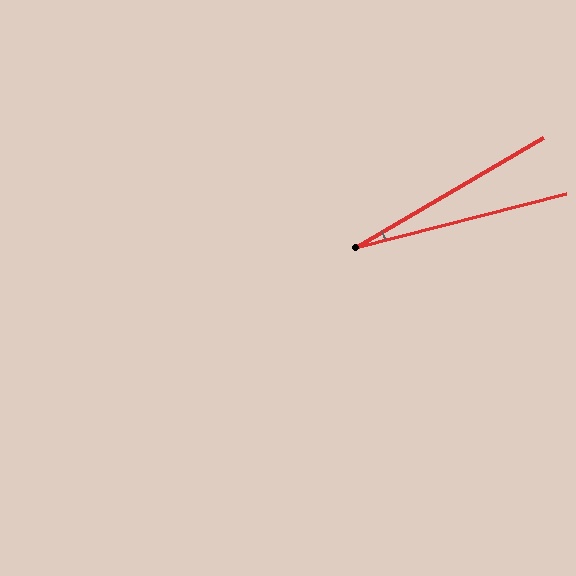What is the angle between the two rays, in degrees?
Approximately 16 degrees.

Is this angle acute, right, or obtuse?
It is acute.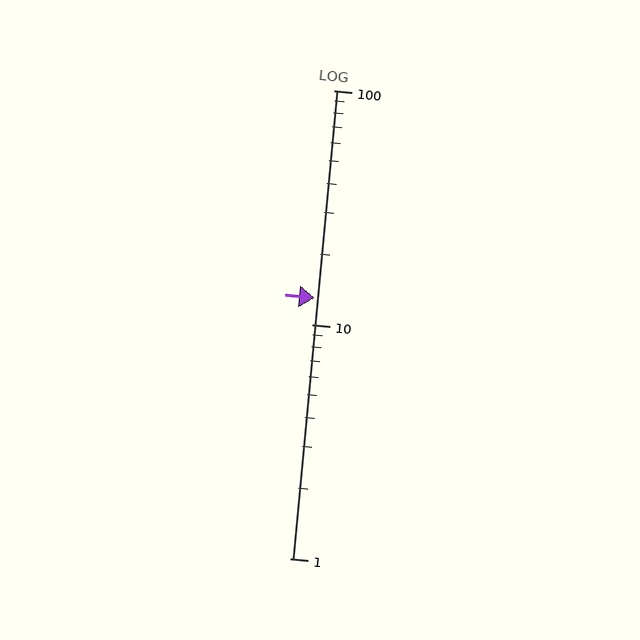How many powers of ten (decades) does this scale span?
The scale spans 2 decades, from 1 to 100.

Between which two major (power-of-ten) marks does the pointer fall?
The pointer is between 10 and 100.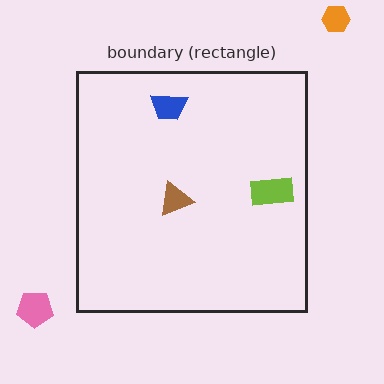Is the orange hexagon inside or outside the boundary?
Outside.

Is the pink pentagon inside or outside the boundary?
Outside.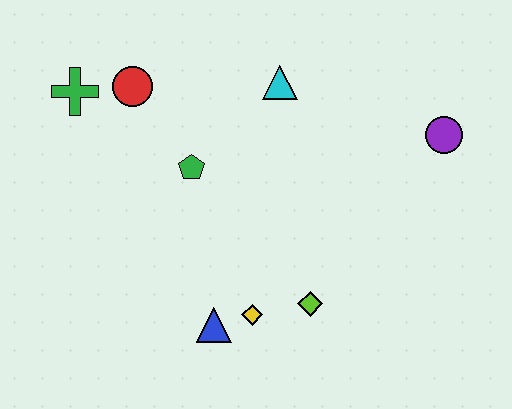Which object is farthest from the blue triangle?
The purple circle is farthest from the blue triangle.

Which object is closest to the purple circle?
The cyan triangle is closest to the purple circle.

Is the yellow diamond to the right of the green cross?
Yes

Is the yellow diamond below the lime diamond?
Yes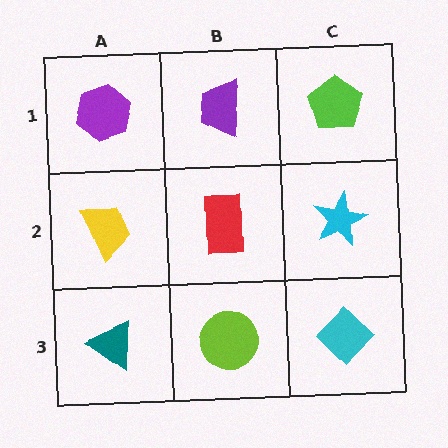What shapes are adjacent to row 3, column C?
A cyan star (row 2, column C), a lime circle (row 3, column B).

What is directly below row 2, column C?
A cyan diamond.